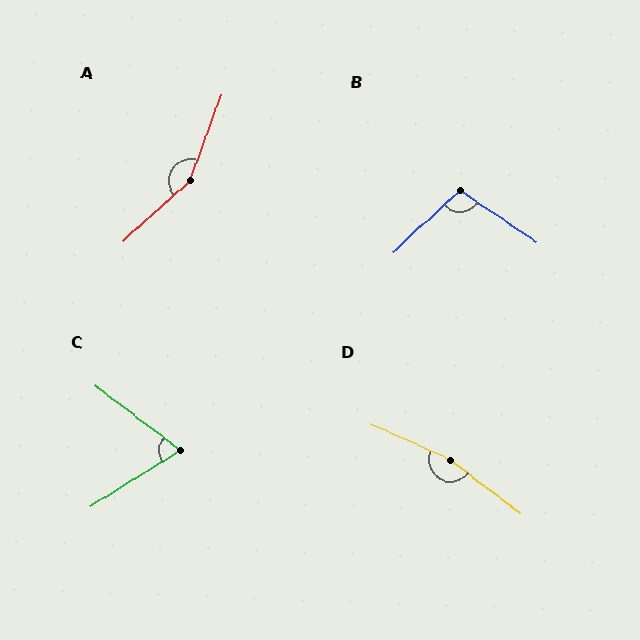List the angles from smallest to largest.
C (69°), B (103°), A (153°), D (166°).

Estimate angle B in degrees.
Approximately 103 degrees.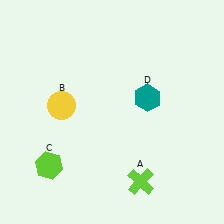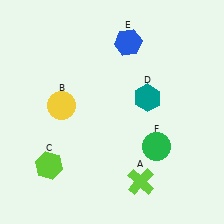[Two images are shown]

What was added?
A blue hexagon (E), a green circle (F) were added in Image 2.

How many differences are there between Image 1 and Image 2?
There are 2 differences between the two images.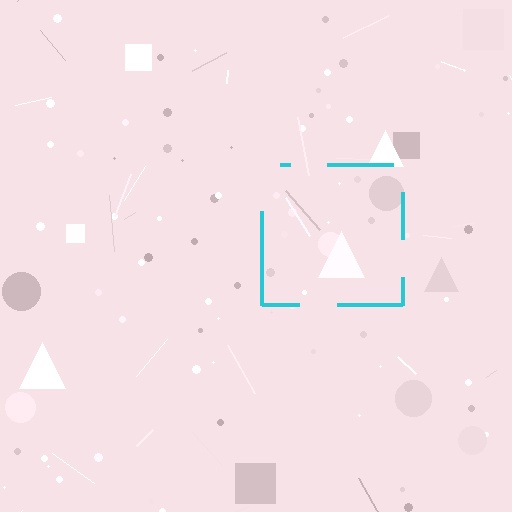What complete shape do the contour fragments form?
The contour fragments form a square.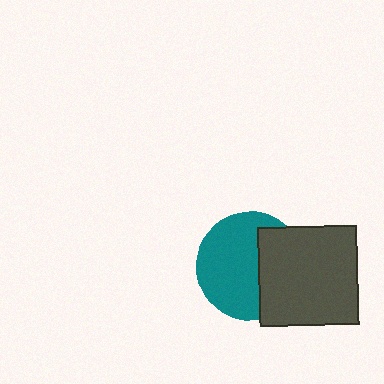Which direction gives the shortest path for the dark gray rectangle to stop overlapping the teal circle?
Moving right gives the shortest separation.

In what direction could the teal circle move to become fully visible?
The teal circle could move left. That would shift it out from behind the dark gray rectangle entirely.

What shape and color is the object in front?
The object in front is a dark gray rectangle.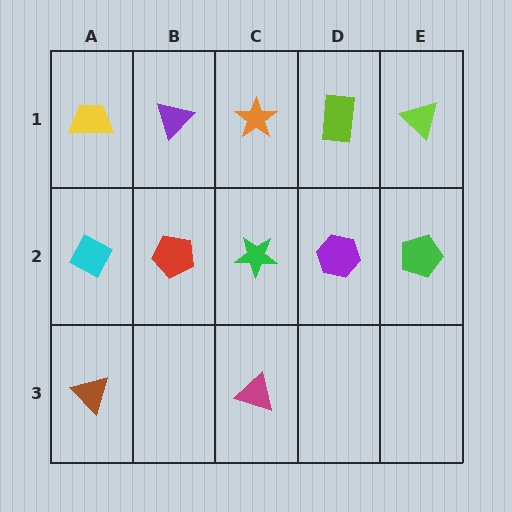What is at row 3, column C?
A magenta triangle.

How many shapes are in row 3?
2 shapes.